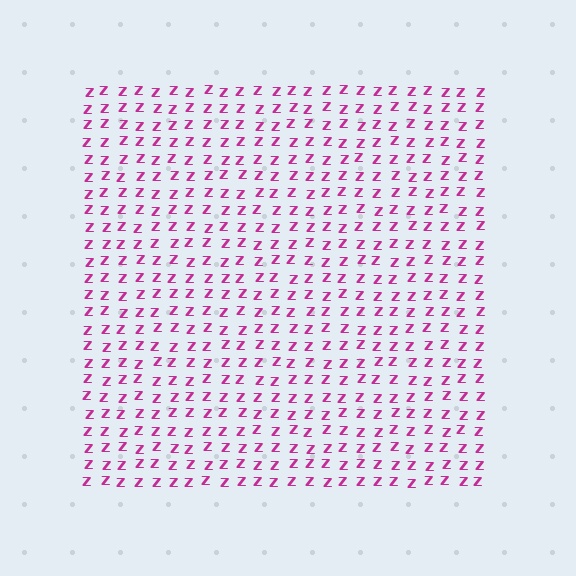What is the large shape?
The large shape is a square.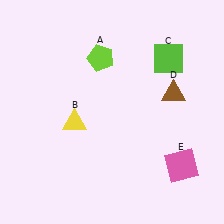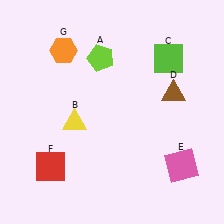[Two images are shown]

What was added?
A red square (F), an orange hexagon (G) were added in Image 2.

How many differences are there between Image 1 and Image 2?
There are 2 differences between the two images.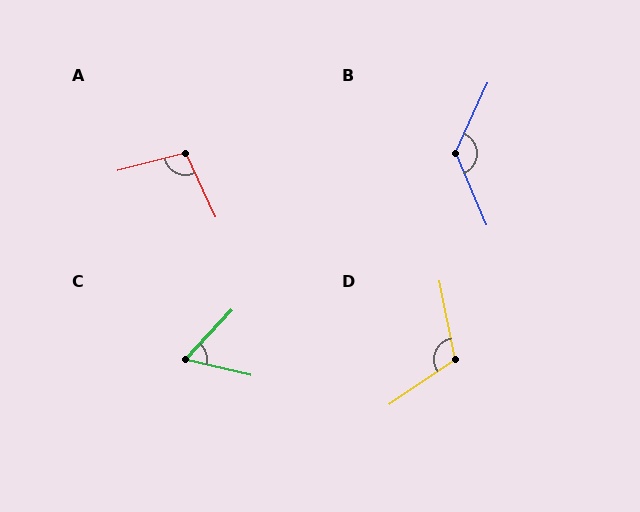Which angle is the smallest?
C, at approximately 60 degrees.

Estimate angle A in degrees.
Approximately 100 degrees.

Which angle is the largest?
B, at approximately 132 degrees.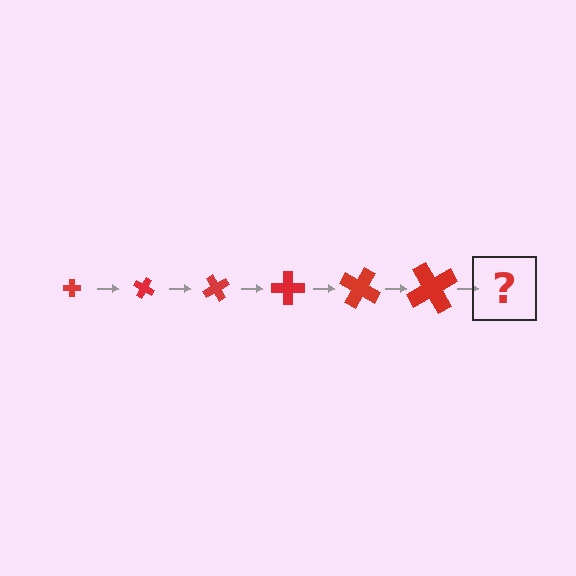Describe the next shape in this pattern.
It should be a cross, larger than the previous one and rotated 180 degrees from the start.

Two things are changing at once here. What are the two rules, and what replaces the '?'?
The two rules are that the cross grows larger each step and it rotates 30 degrees each step. The '?' should be a cross, larger than the previous one and rotated 180 degrees from the start.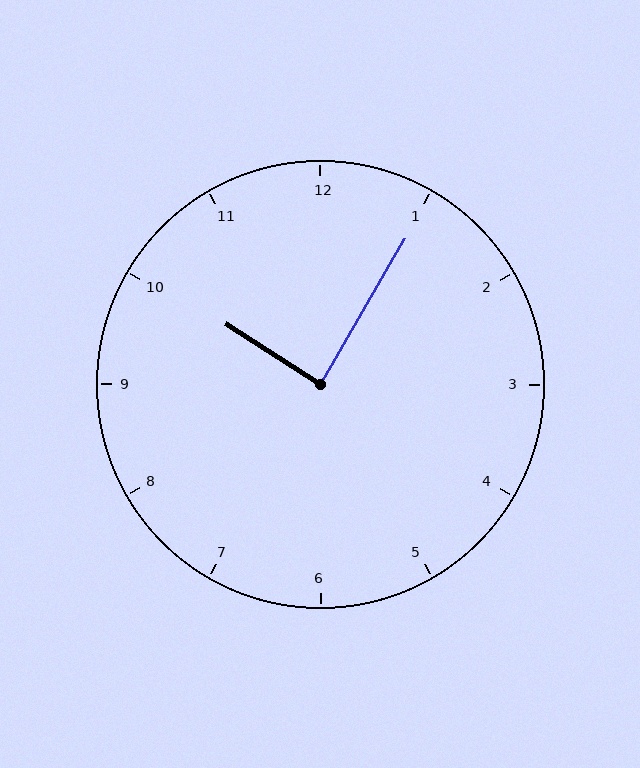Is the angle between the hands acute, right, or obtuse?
It is right.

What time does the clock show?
10:05.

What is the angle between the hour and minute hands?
Approximately 88 degrees.